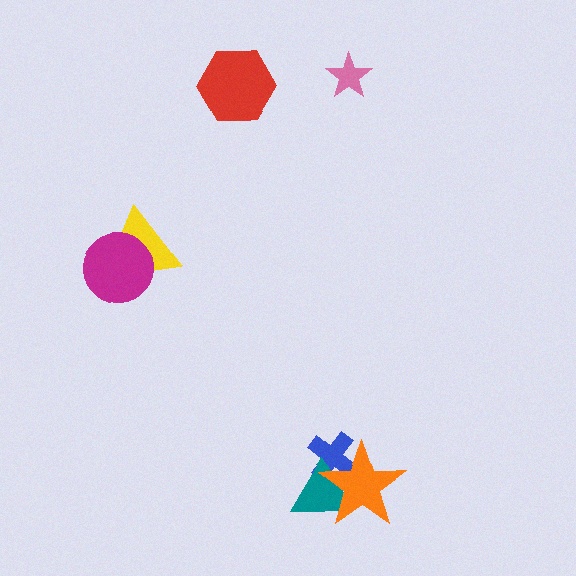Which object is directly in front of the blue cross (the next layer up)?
The teal triangle is directly in front of the blue cross.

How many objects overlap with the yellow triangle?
1 object overlaps with the yellow triangle.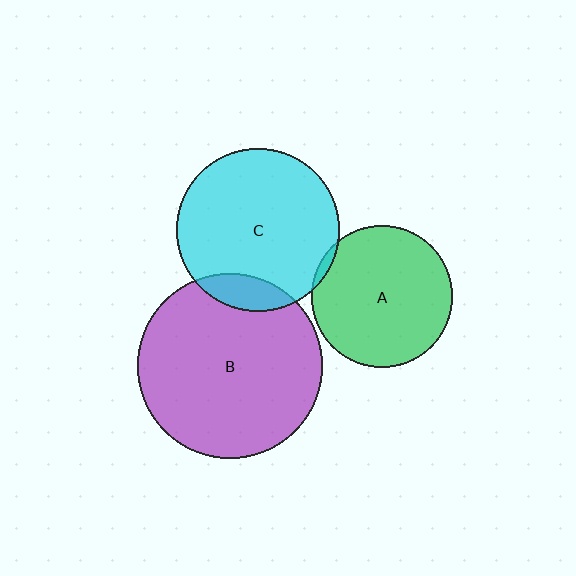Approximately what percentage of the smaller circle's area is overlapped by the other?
Approximately 10%.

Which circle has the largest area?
Circle B (purple).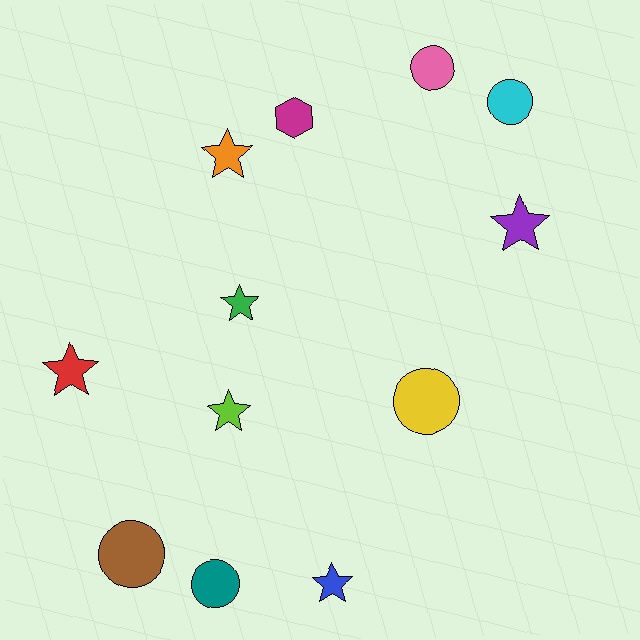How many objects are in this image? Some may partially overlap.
There are 12 objects.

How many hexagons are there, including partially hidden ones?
There is 1 hexagon.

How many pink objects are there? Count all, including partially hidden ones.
There is 1 pink object.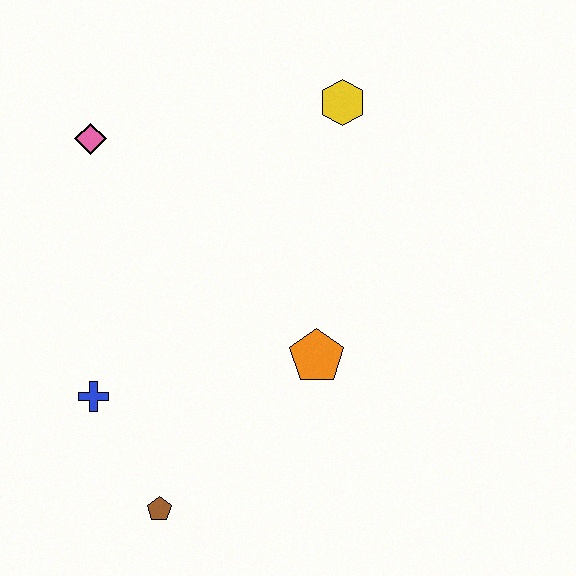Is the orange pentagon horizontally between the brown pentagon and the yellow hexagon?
Yes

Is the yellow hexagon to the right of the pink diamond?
Yes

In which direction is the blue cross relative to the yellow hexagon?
The blue cross is below the yellow hexagon.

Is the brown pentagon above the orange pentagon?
No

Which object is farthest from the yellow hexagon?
The brown pentagon is farthest from the yellow hexagon.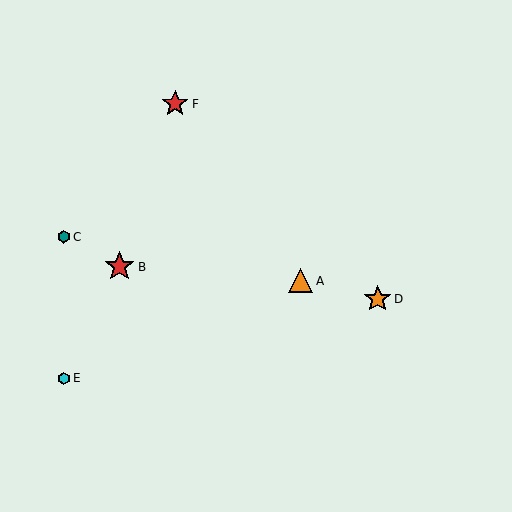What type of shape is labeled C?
Shape C is a teal hexagon.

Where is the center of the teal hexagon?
The center of the teal hexagon is at (64, 237).